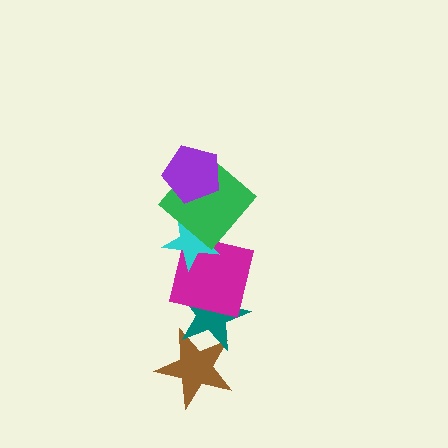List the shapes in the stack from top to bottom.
From top to bottom: the purple pentagon, the green diamond, the cyan star, the magenta square, the teal star, the brown star.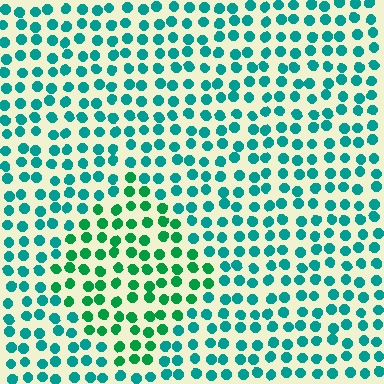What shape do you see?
I see a diamond.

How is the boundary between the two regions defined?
The boundary is defined purely by a slight shift in hue (about 31 degrees). Spacing, size, and orientation are identical on both sides.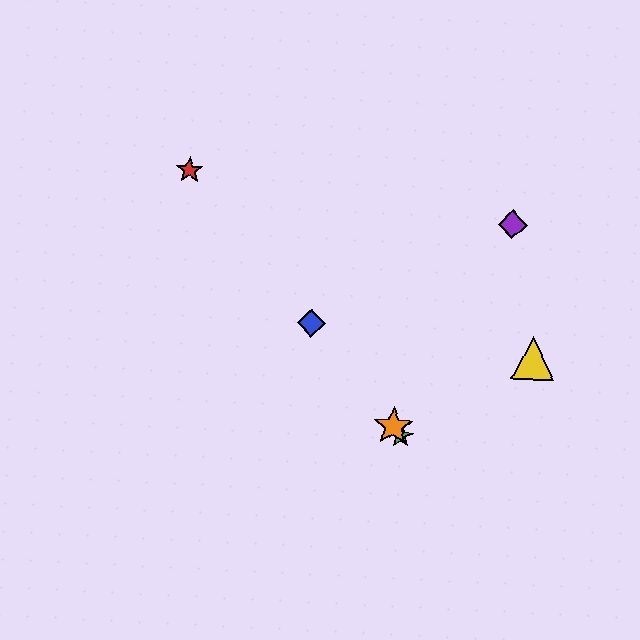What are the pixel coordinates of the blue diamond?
The blue diamond is at (311, 323).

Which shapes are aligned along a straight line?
The red star, the blue diamond, the green star, the orange star are aligned along a straight line.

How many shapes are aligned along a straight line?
4 shapes (the red star, the blue diamond, the green star, the orange star) are aligned along a straight line.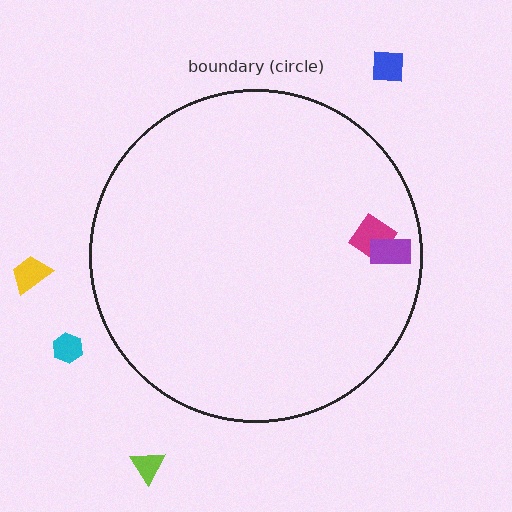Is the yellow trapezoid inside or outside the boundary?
Outside.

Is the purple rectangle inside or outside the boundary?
Inside.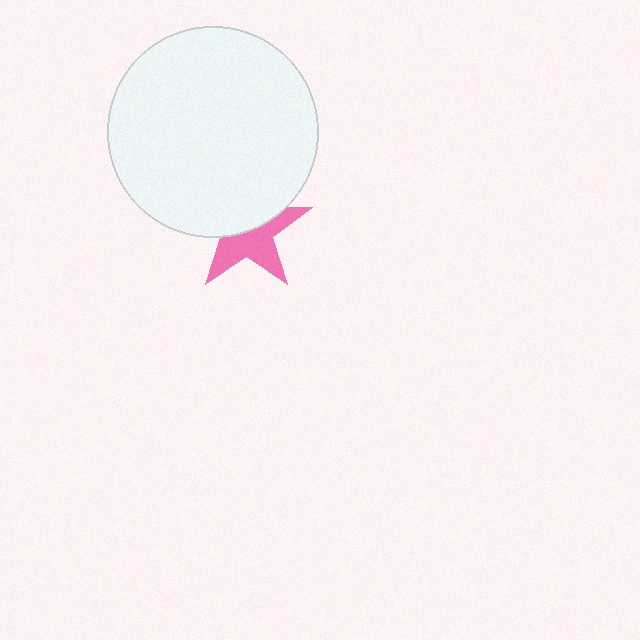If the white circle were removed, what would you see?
You would see the complete pink star.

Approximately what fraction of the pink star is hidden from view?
Roughly 49% of the pink star is hidden behind the white circle.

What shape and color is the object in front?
The object in front is a white circle.